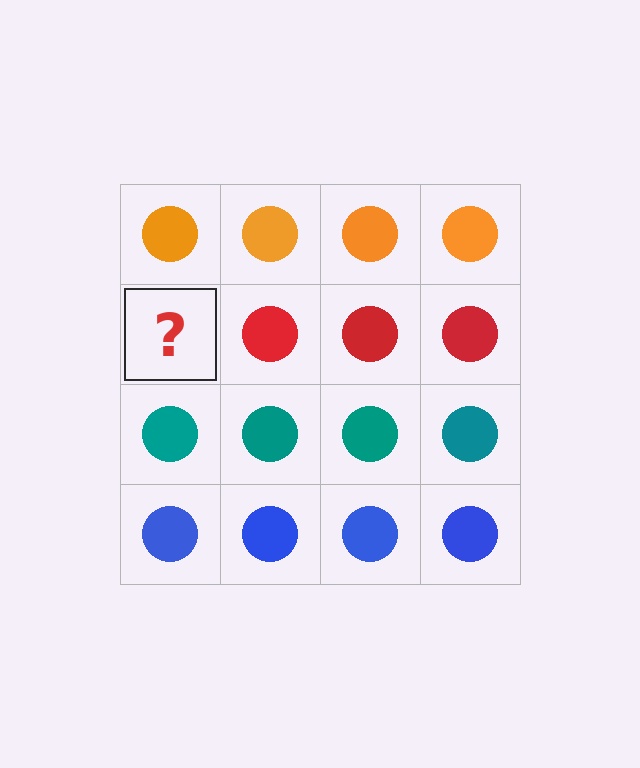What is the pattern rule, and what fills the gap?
The rule is that each row has a consistent color. The gap should be filled with a red circle.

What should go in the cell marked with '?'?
The missing cell should contain a red circle.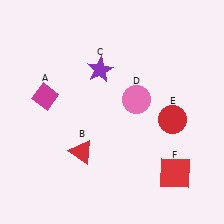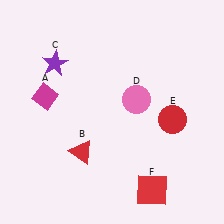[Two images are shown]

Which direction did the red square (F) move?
The red square (F) moved left.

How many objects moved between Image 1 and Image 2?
2 objects moved between the two images.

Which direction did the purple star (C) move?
The purple star (C) moved left.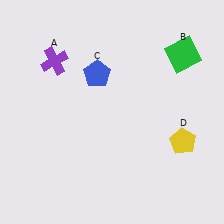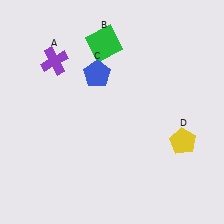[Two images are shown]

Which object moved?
The green square (B) moved left.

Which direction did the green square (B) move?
The green square (B) moved left.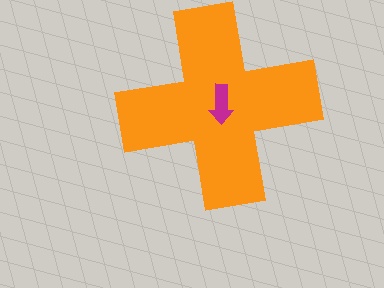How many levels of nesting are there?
2.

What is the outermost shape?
The orange cross.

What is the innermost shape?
The magenta arrow.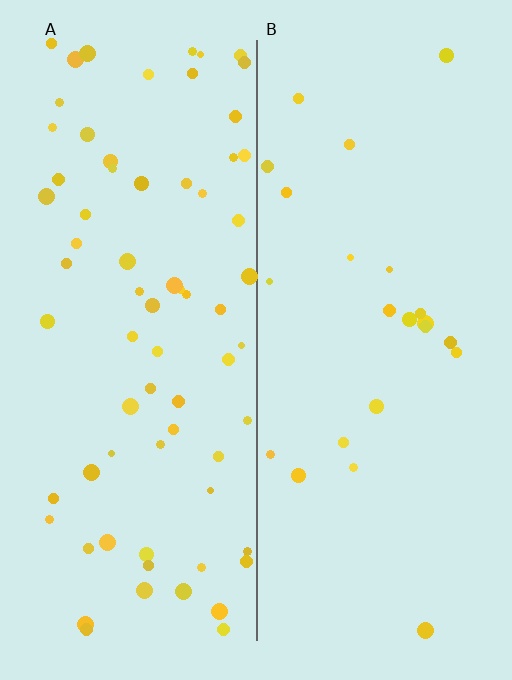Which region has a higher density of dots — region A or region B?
A (the left).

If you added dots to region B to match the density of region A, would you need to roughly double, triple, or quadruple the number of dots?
Approximately triple.